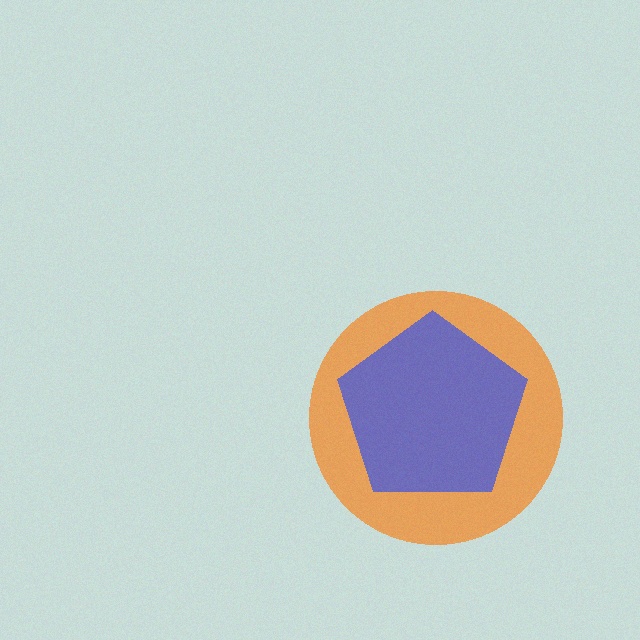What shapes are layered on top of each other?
The layered shapes are: an orange circle, a blue pentagon.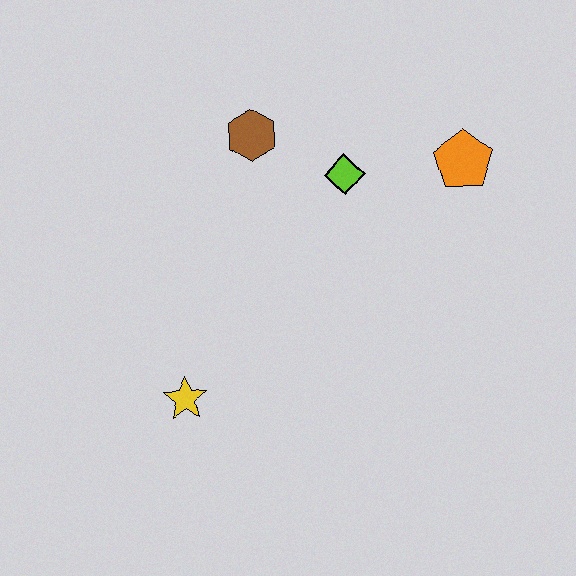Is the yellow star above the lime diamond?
No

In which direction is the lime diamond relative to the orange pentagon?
The lime diamond is to the left of the orange pentagon.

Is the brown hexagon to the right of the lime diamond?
No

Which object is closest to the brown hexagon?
The lime diamond is closest to the brown hexagon.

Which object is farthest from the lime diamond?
The yellow star is farthest from the lime diamond.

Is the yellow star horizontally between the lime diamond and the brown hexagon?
No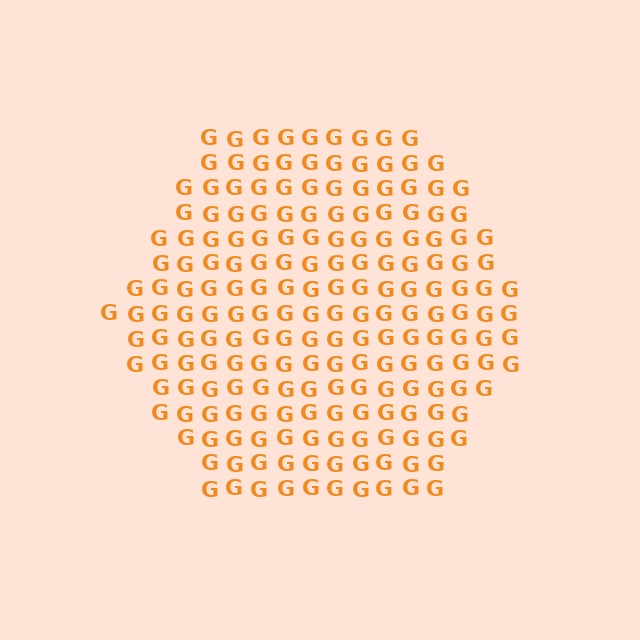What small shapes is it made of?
It is made of small letter G's.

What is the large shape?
The large shape is a hexagon.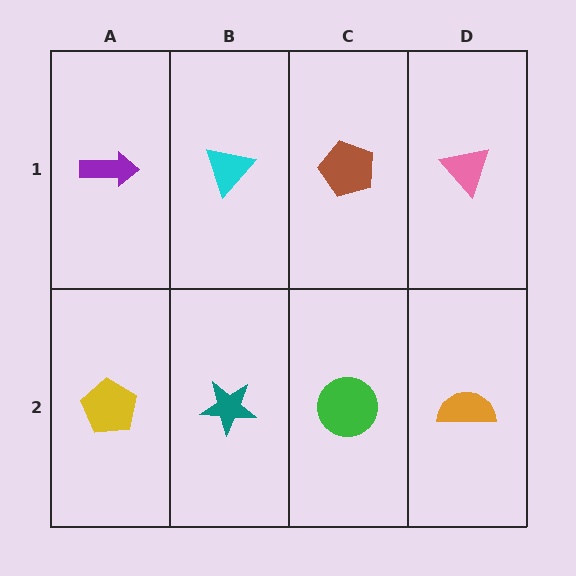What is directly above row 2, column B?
A cyan triangle.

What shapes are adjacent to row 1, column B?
A teal star (row 2, column B), a purple arrow (row 1, column A), a brown pentagon (row 1, column C).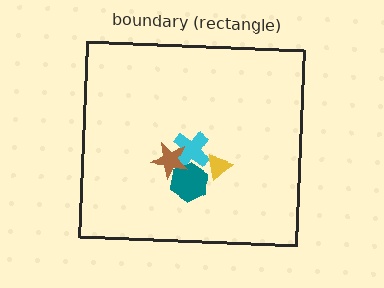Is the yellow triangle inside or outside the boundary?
Inside.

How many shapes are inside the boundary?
4 inside, 0 outside.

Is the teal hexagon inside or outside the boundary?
Inside.